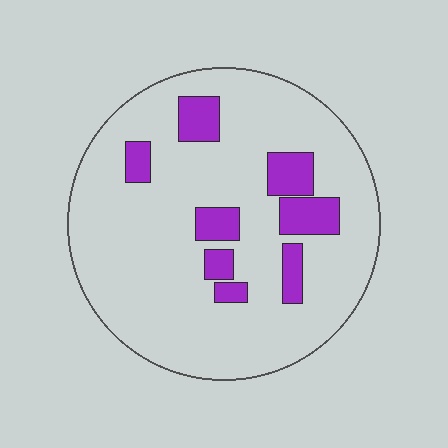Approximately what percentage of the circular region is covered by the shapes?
Approximately 15%.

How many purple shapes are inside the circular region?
8.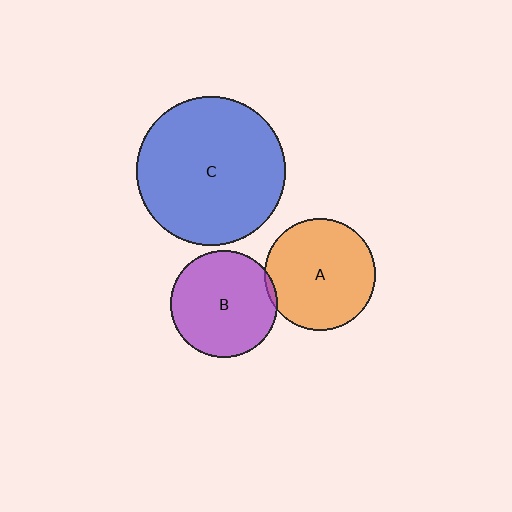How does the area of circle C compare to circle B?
Approximately 2.0 times.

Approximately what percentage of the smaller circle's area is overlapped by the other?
Approximately 5%.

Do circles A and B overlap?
Yes.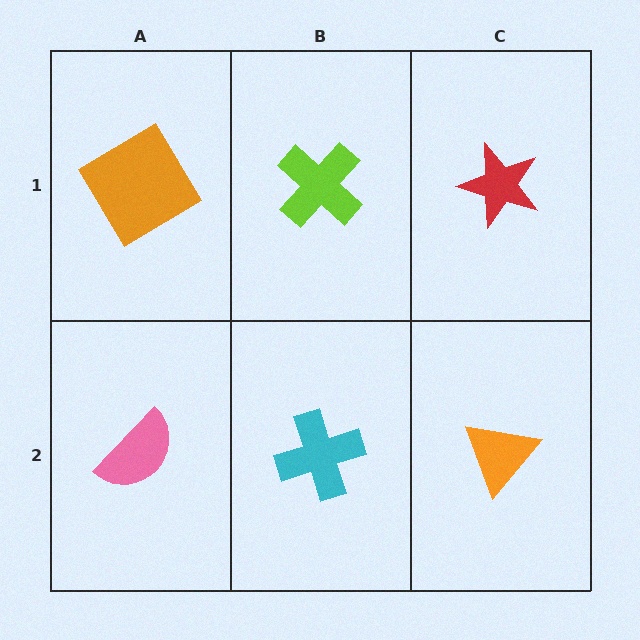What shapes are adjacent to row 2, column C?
A red star (row 1, column C), a cyan cross (row 2, column B).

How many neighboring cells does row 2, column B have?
3.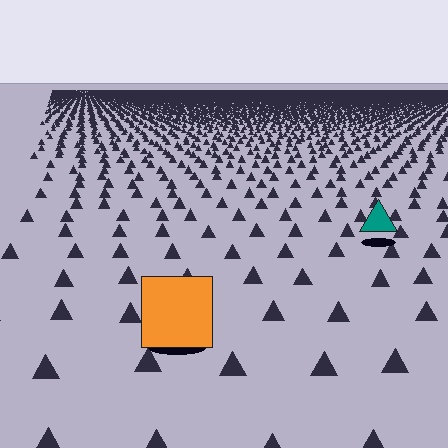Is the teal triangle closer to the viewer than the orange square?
No. The orange square is closer — you can tell from the texture gradient: the ground texture is coarser near it.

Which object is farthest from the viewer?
The teal triangle is farthest from the viewer. It appears smaller and the ground texture around it is denser.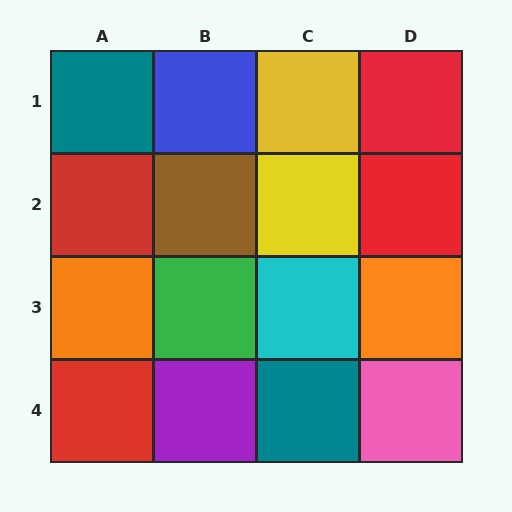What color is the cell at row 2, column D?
Red.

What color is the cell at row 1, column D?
Red.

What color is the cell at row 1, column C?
Yellow.